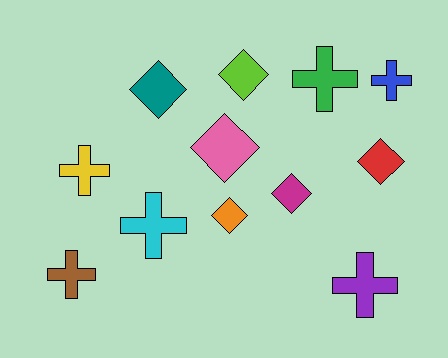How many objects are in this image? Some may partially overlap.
There are 12 objects.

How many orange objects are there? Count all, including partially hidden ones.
There is 1 orange object.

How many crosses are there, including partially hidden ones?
There are 6 crosses.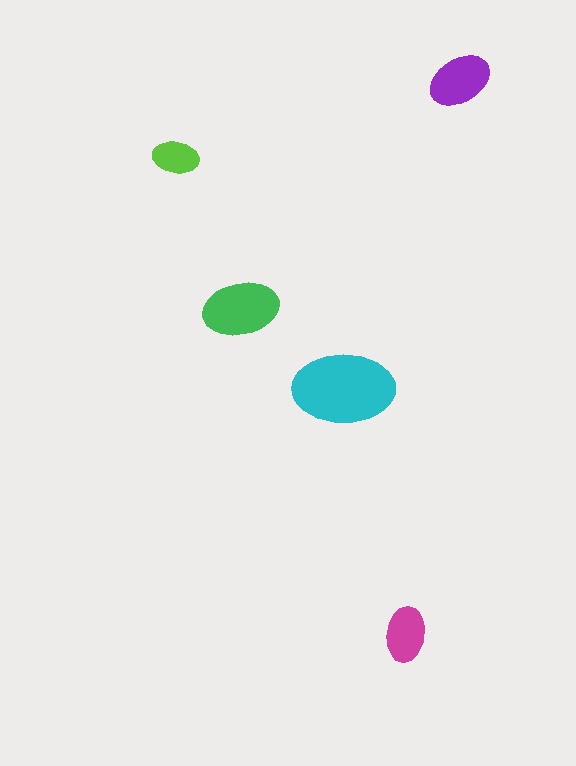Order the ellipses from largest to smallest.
the cyan one, the green one, the purple one, the magenta one, the lime one.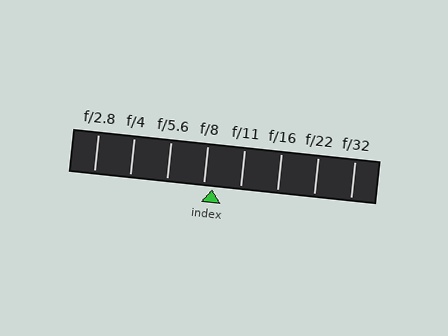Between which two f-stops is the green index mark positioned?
The index mark is between f/8 and f/11.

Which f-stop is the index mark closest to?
The index mark is closest to f/8.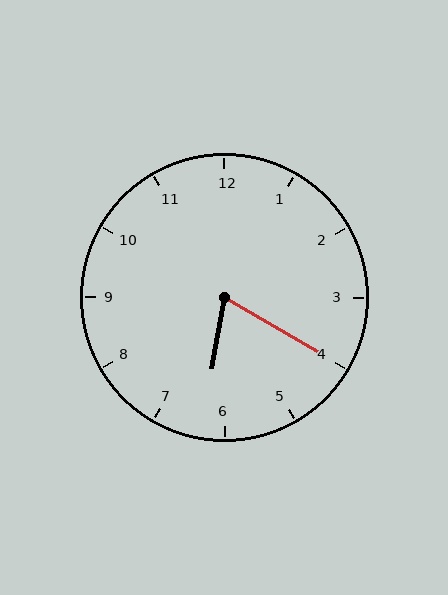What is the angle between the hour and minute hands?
Approximately 70 degrees.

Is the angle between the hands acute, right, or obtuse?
It is acute.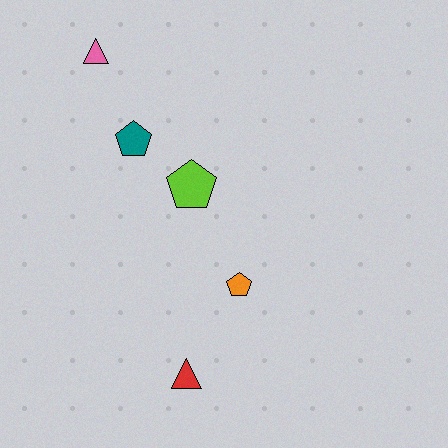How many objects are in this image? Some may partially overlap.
There are 5 objects.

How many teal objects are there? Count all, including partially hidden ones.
There is 1 teal object.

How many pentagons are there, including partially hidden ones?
There are 3 pentagons.